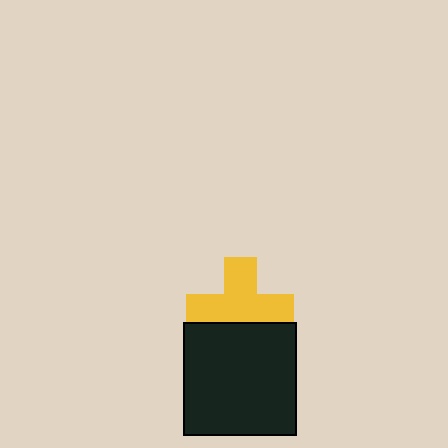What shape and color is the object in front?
The object in front is a black square.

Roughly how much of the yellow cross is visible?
Most of it is visible (roughly 69%).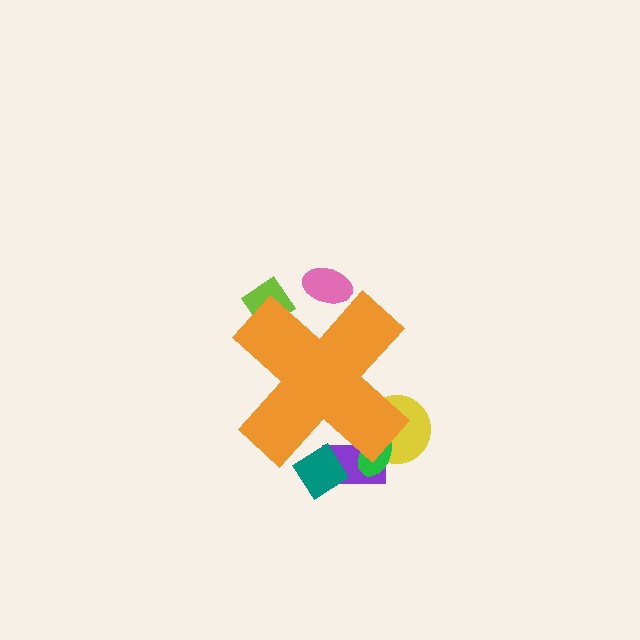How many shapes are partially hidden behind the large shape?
6 shapes are partially hidden.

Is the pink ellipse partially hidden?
Yes, the pink ellipse is partially hidden behind the orange cross.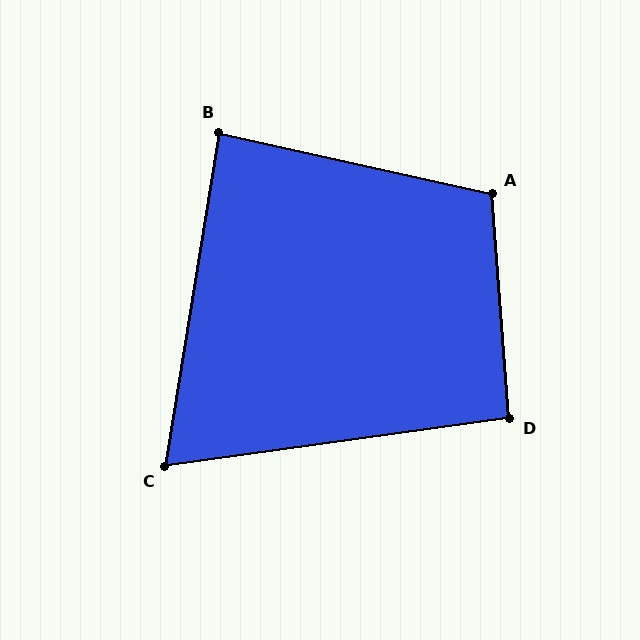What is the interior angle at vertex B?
Approximately 86 degrees (approximately right).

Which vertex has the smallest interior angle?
C, at approximately 73 degrees.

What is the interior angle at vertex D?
Approximately 94 degrees (approximately right).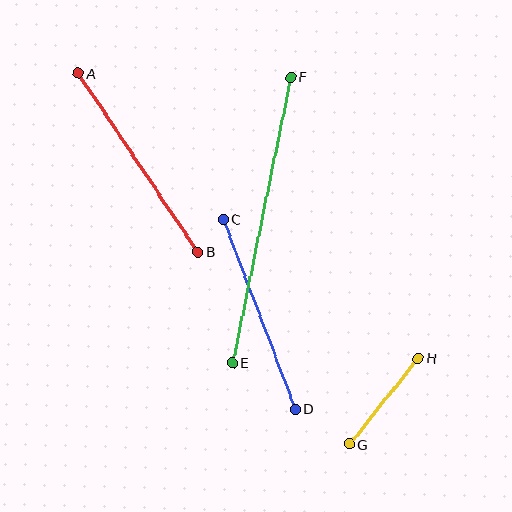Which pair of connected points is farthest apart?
Points E and F are farthest apart.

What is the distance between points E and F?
The distance is approximately 291 pixels.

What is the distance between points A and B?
The distance is approximately 215 pixels.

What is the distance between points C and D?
The distance is approximately 203 pixels.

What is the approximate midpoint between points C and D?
The midpoint is at approximately (259, 314) pixels.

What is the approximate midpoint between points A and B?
The midpoint is at approximately (138, 163) pixels.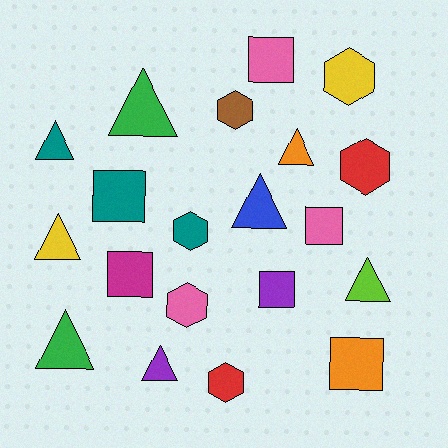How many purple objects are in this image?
There are 2 purple objects.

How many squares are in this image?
There are 6 squares.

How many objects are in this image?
There are 20 objects.